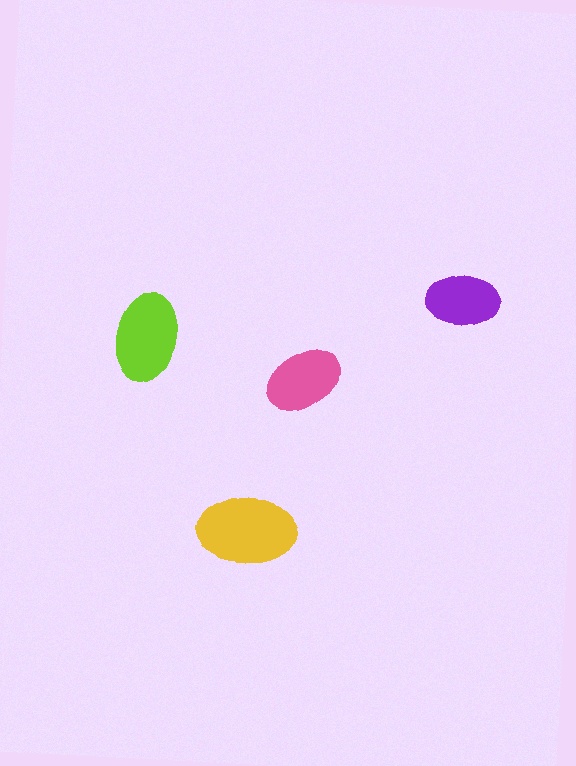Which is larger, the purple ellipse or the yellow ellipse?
The yellow one.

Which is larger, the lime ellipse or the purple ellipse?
The lime one.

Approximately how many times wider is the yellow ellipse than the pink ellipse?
About 1.5 times wider.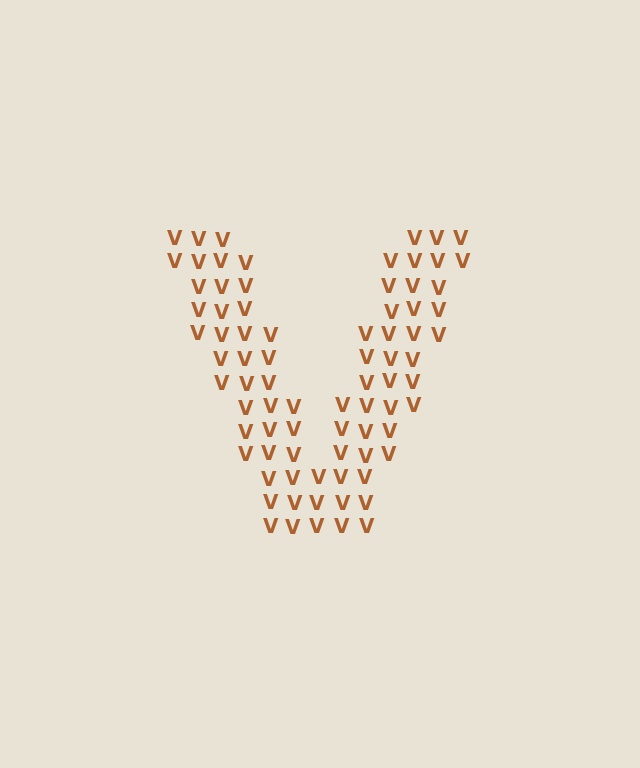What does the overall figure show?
The overall figure shows the letter V.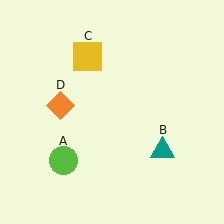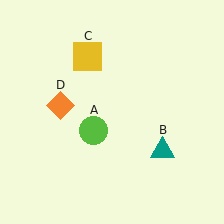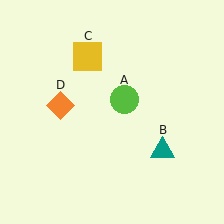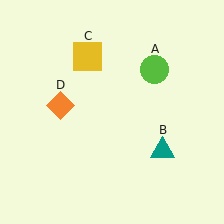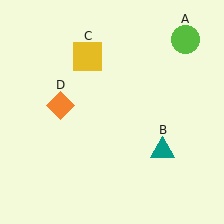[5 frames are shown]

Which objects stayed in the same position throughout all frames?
Teal triangle (object B) and yellow square (object C) and orange diamond (object D) remained stationary.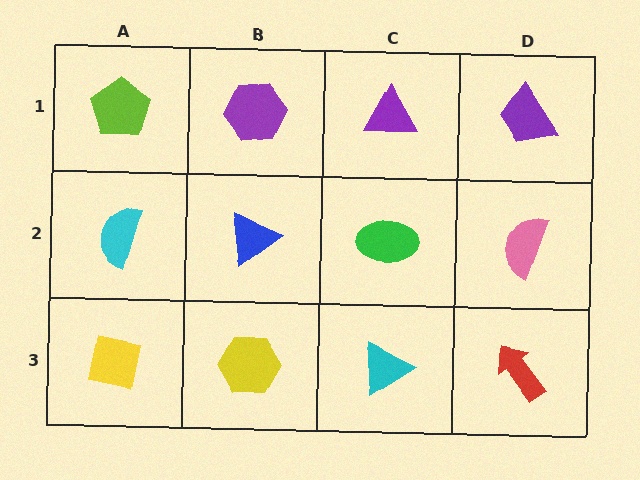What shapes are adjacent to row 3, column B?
A blue triangle (row 2, column B), a yellow square (row 3, column A), a cyan triangle (row 3, column C).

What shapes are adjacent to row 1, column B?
A blue triangle (row 2, column B), a lime pentagon (row 1, column A), a purple triangle (row 1, column C).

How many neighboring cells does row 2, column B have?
4.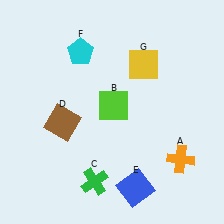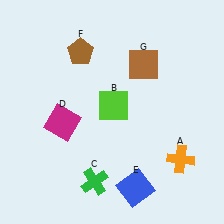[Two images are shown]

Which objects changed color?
D changed from brown to magenta. F changed from cyan to brown. G changed from yellow to brown.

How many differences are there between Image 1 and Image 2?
There are 3 differences between the two images.